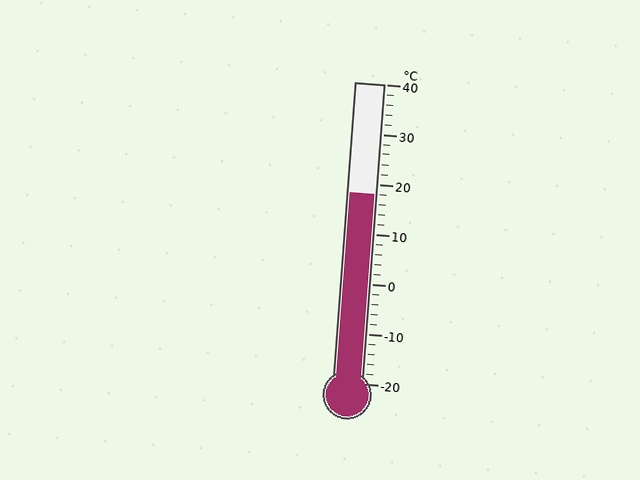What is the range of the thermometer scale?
The thermometer scale ranges from -20°C to 40°C.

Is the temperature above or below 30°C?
The temperature is below 30°C.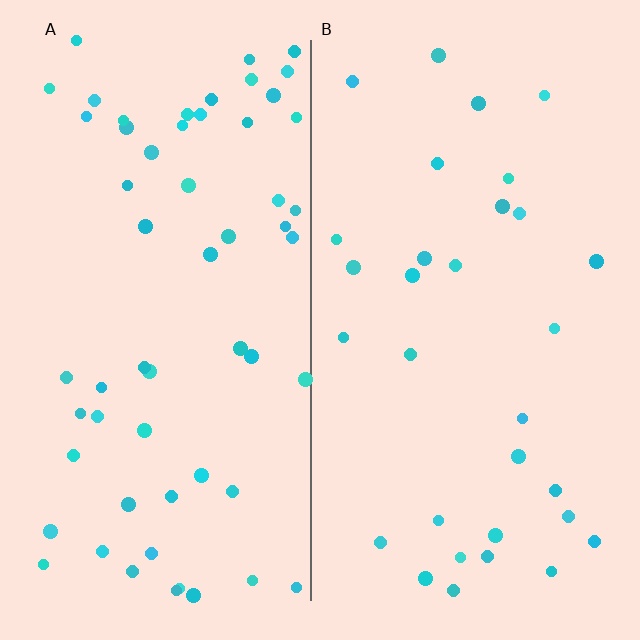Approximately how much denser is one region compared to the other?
Approximately 1.9× — region A over region B.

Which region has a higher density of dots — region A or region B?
A (the left).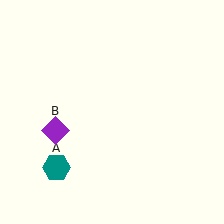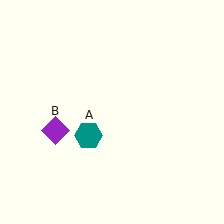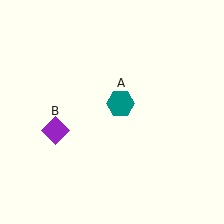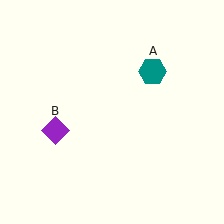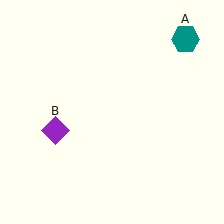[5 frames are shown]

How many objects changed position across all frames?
1 object changed position: teal hexagon (object A).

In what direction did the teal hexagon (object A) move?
The teal hexagon (object A) moved up and to the right.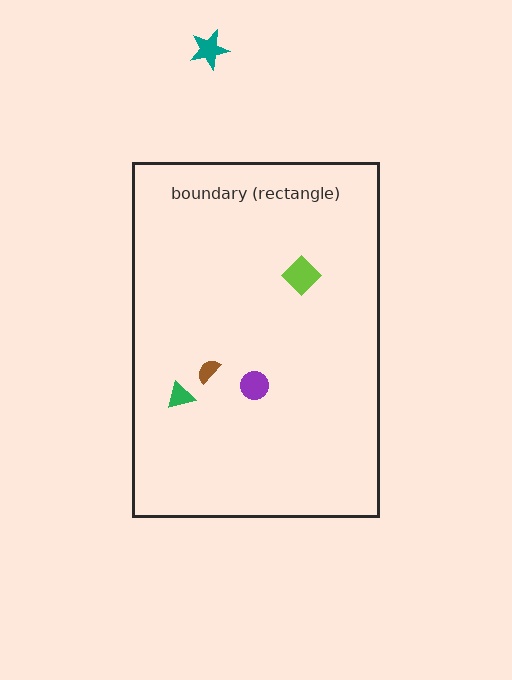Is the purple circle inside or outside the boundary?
Inside.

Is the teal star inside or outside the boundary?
Outside.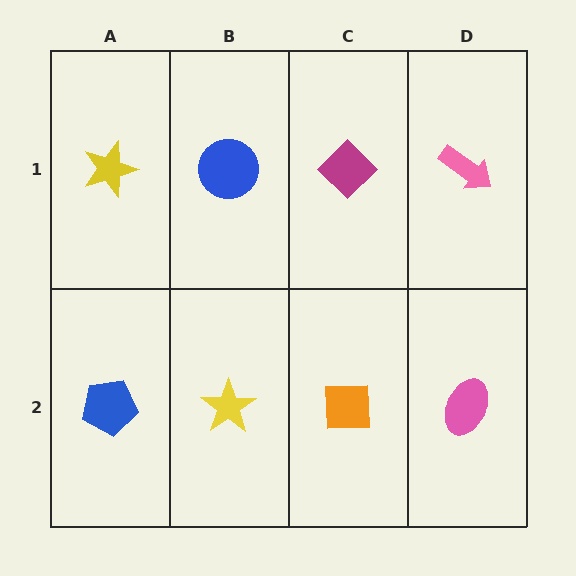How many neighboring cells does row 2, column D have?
2.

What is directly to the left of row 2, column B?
A blue pentagon.